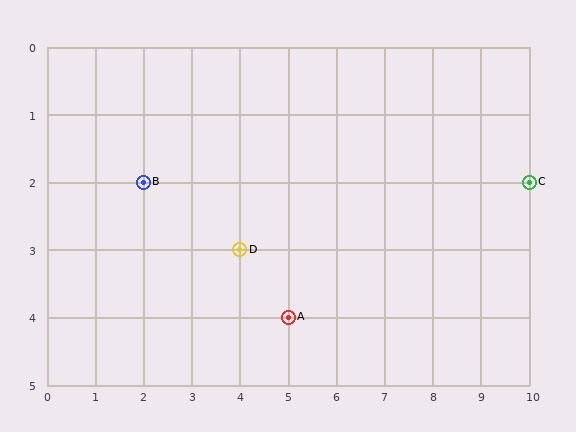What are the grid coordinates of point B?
Point B is at grid coordinates (2, 2).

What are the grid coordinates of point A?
Point A is at grid coordinates (5, 4).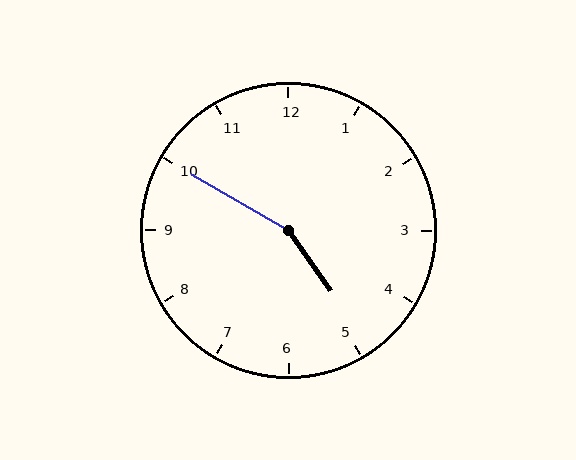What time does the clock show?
4:50.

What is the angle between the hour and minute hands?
Approximately 155 degrees.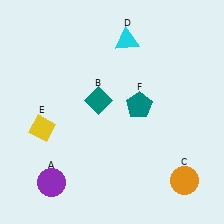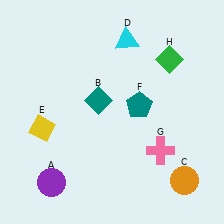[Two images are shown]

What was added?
A pink cross (G), a green diamond (H) were added in Image 2.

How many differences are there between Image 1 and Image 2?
There are 2 differences between the two images.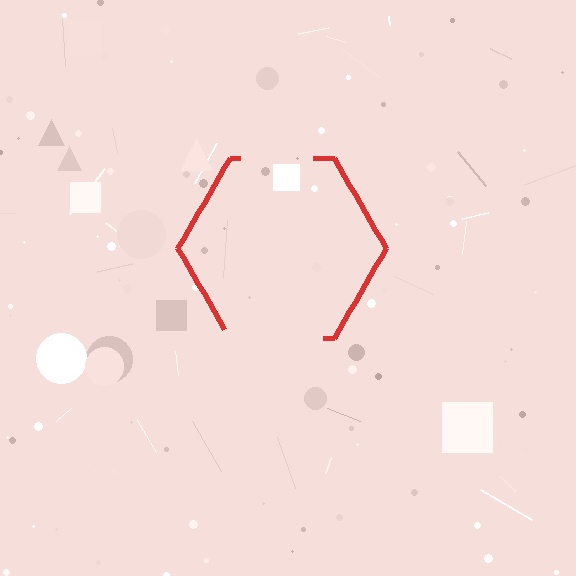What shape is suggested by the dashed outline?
The dashed outline suggests a hexagon.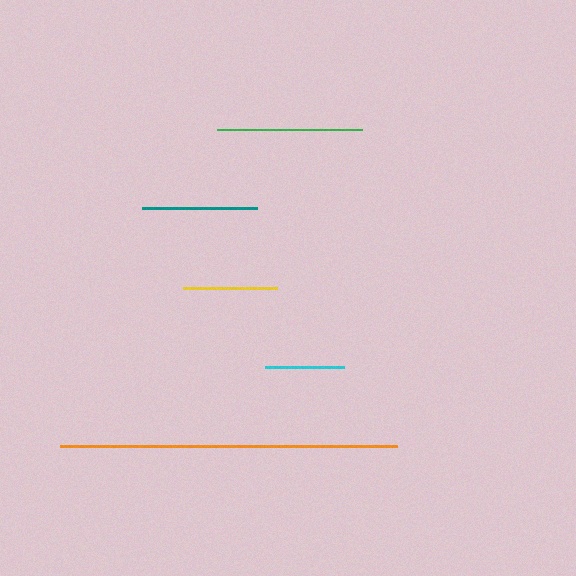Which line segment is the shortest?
The cyan line is the shortest at approximately 80 pixels.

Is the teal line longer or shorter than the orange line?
The orange line is longer than the teal line.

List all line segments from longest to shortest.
From longest to shortest: orange, green, teal, yellow, cyan.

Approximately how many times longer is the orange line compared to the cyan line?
The orange line is approximately 4.2 times the length of the cyan line.